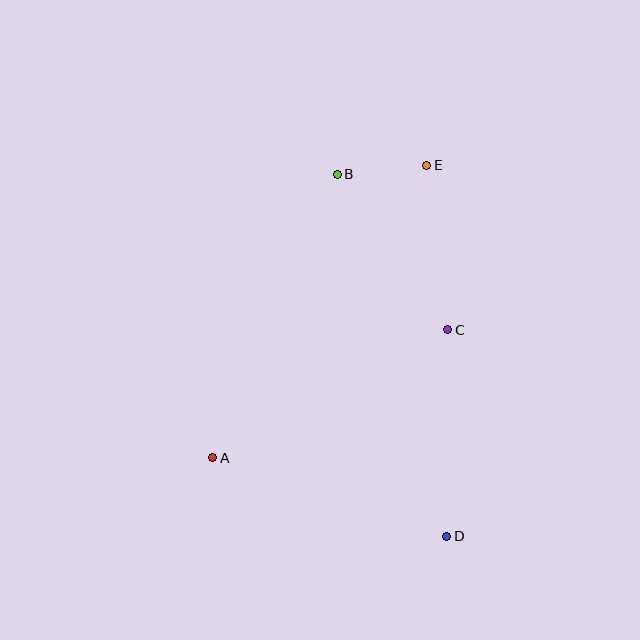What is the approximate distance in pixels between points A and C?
The distance between A and C is approximately 268 pixels.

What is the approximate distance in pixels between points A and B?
The distance between A and B is approximately 309 pixels.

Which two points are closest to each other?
Points B and E are closest to each other.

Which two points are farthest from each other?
Points B and D are farthest from each other.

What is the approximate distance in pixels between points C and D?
The distance between C and D is approximately 207 pixels.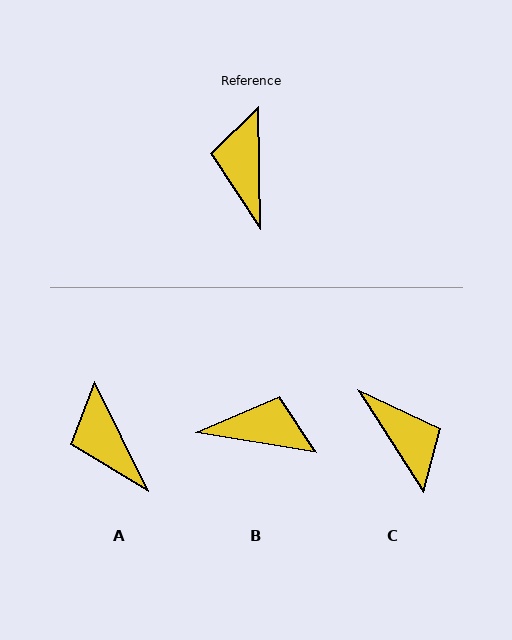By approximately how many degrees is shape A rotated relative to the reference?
Approximately 25 degrees counter-clockwise.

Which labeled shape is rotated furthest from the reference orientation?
C, about 148 degrees away.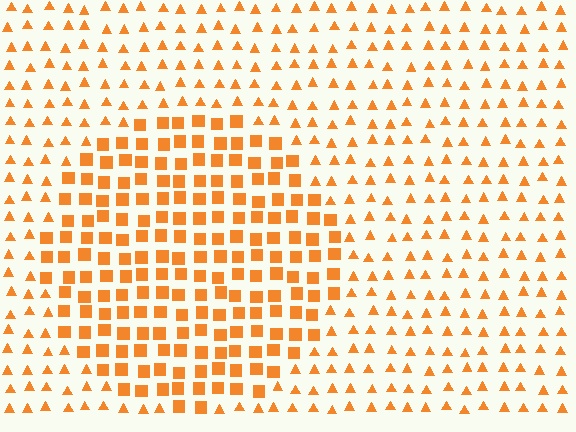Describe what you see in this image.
The image is filled with small orange elements arranged in a uniform grid. A circle-shaped region contains squares, while the surrounding area contains triangles. The boundary is defined purely by the change in element shape.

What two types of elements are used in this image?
The image uses squares inside the circle region and triangles outside it.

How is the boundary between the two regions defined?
The boundary is defined by a change in element shape: squares inside vs. triangles outside. All elements share the same color and spacing.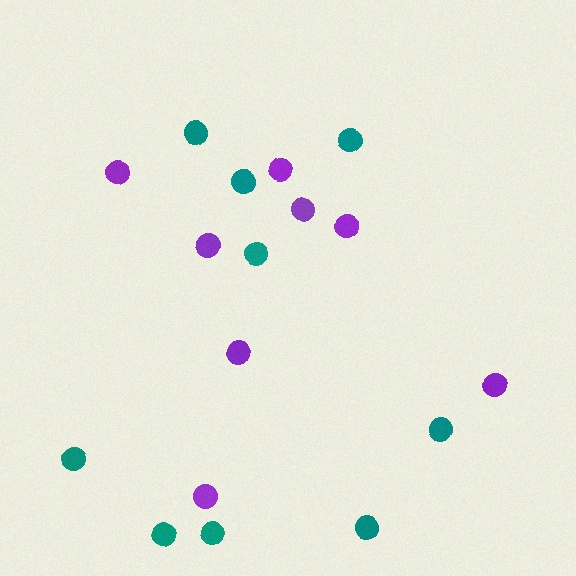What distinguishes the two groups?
There are 2 groups: one group of purple circles (8) and one group of teal circles (9).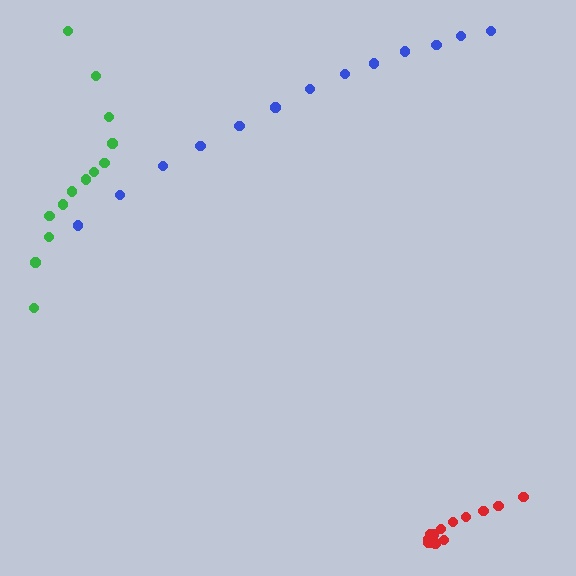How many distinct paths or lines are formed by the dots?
There are 3 distinct paths.